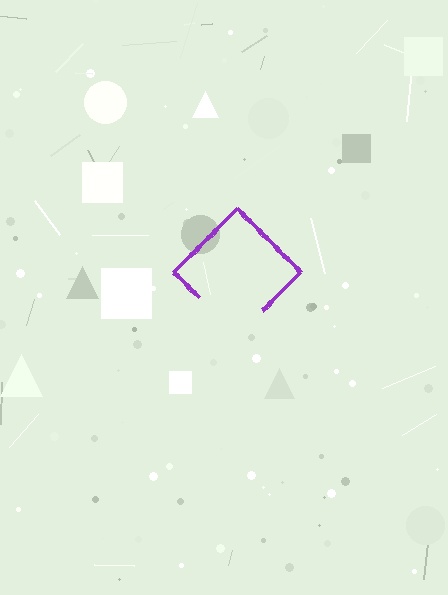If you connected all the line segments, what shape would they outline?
They would outline a diamond.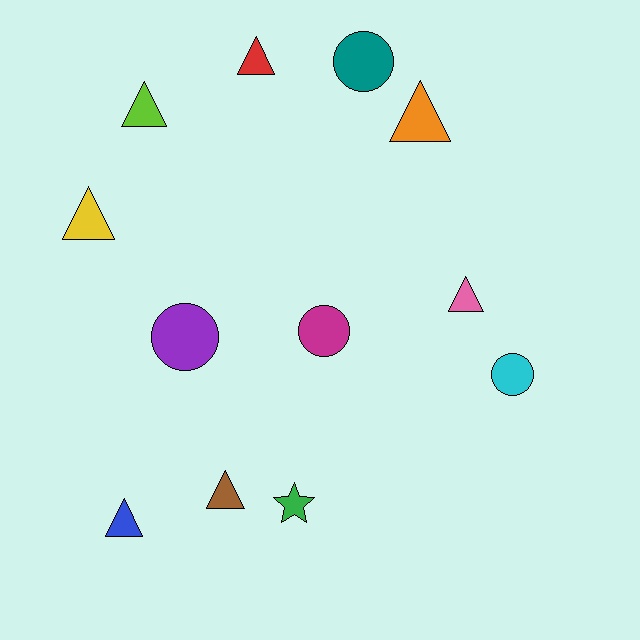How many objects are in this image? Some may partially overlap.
There are 12 objects.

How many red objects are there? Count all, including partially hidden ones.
There is 1 red object.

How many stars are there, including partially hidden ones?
There is 1 star.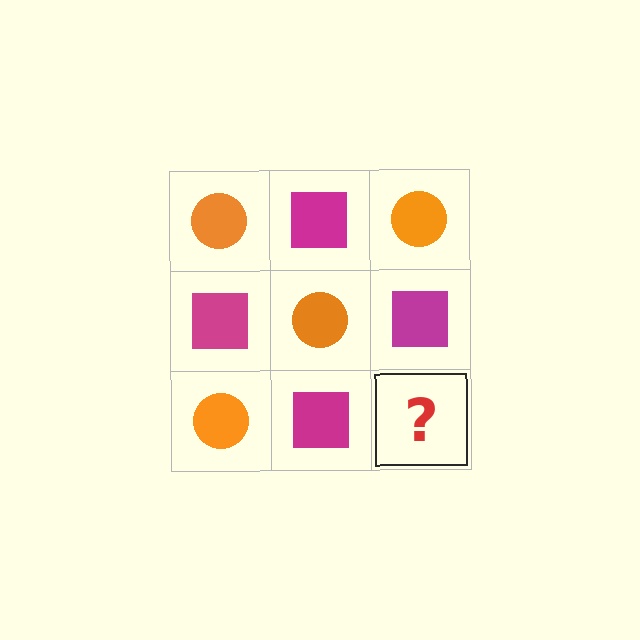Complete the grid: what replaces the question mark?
The question mark should be replaced with an orange circle.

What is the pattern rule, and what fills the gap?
The rule is that it alternates orange circle and magenta square in a checkerboard pattern. The gap should be filled with an orange circle.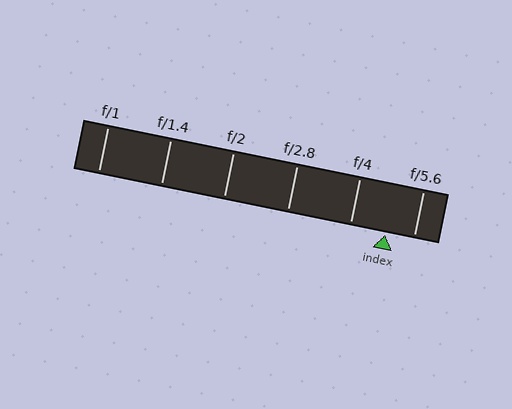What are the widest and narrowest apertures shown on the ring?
The widest aperture shown is f/1 and the narrowest is f/5.6.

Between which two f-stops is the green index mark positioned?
The index mark is between f/4 and f/5.6.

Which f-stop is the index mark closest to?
The index mark is closest to f/5.6.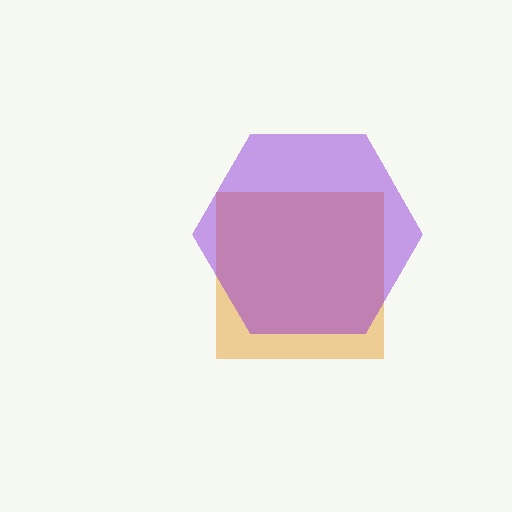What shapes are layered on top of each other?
The layered shapes are: an orange square, a purple hexagon.